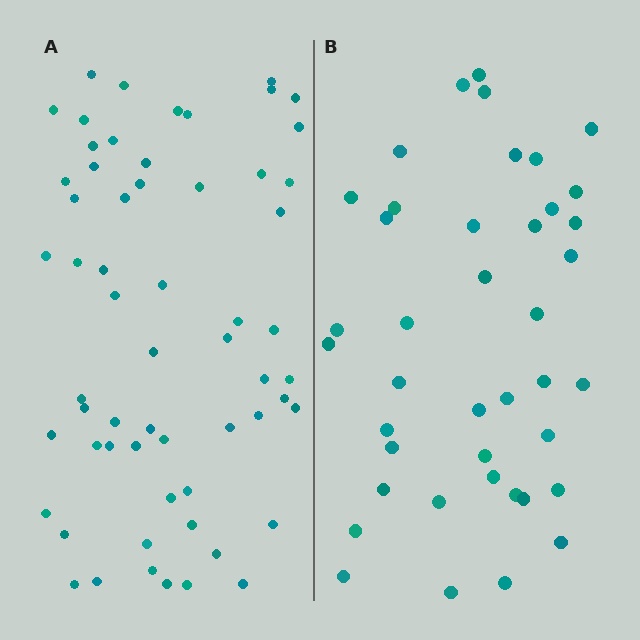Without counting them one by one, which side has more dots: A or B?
Region A (the left region) has more dots.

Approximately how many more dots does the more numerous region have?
Region A has approximately 20 more dots than region B.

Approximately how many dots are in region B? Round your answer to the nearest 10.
About 40 dots. (The exact count is 41, which rounds to 40.)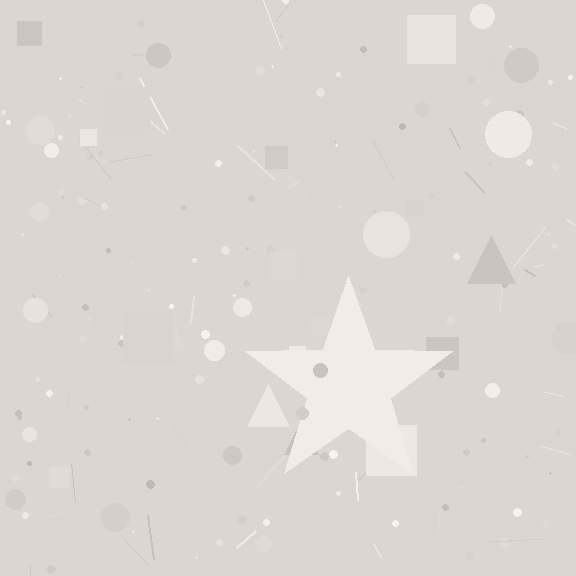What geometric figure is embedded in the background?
A star is embedded in the background.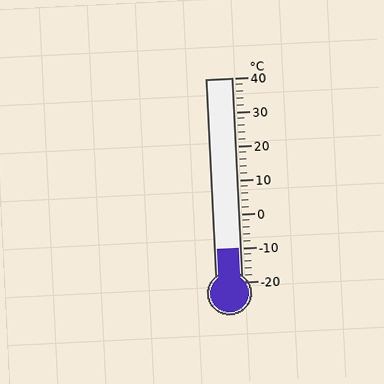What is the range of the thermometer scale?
The thermometer scale ranges from -20°C to 40°C.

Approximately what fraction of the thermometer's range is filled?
The thermometer is filled to approximately 15% of its range.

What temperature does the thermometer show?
The thermometer shows approximately -10°C.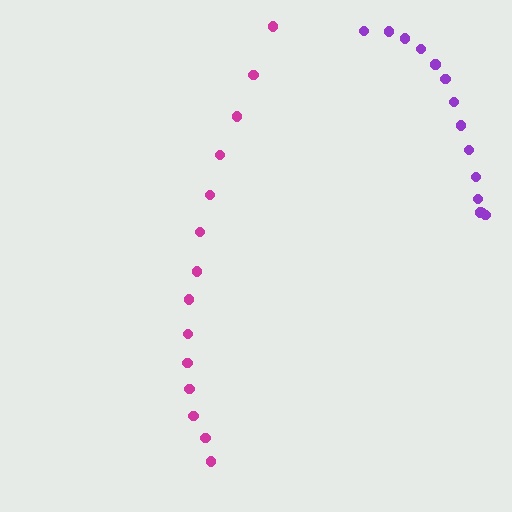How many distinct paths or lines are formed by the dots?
There are 2 distinct paths.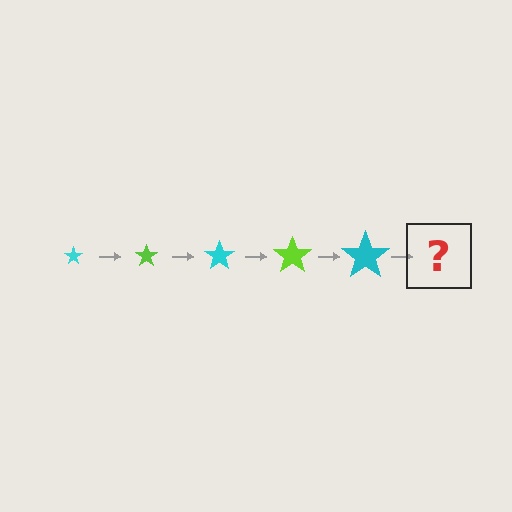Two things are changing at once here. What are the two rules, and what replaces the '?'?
The two rules are that the star grows larger each step and the color cycles through cyan and lime. The '?' should be a lime star, larger than the previous one.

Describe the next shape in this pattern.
It should be a lime star, larger than the previous one.